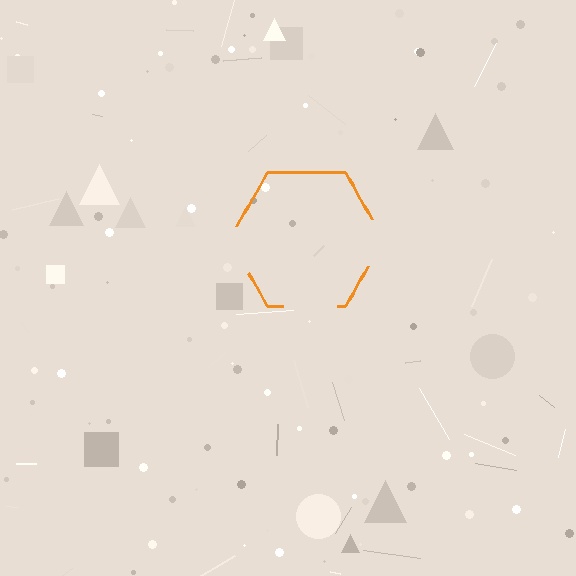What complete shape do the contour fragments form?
The contour fragments form a hexagon.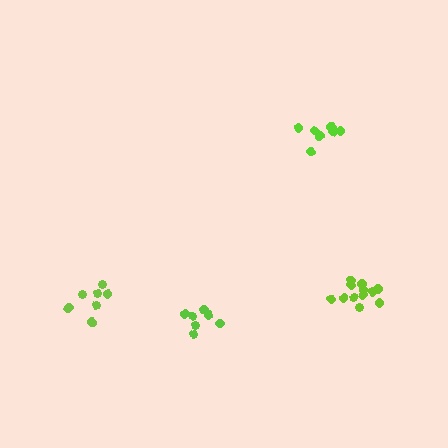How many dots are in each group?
Group 1: 7 dots, Group 2: 12 dots, Group 3: 7 dots, Group 4: 8 dots (34 total).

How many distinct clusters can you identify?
There are 4 distinct clusters.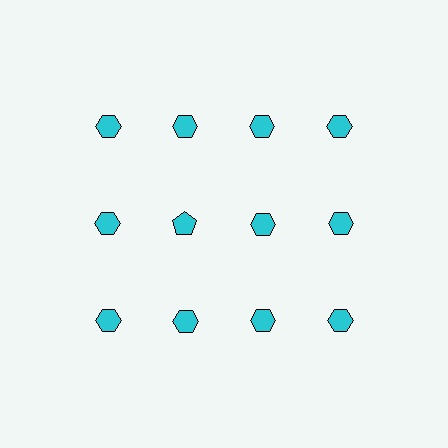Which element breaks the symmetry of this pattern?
The cyan pentagon in the second row, second from left column breaks the symmetry. All other shapes are cyan hexagons.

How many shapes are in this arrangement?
There are 12 shapes arranged in a grid pattern.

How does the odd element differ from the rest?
It has a different shape: pentagon instead of hexagon.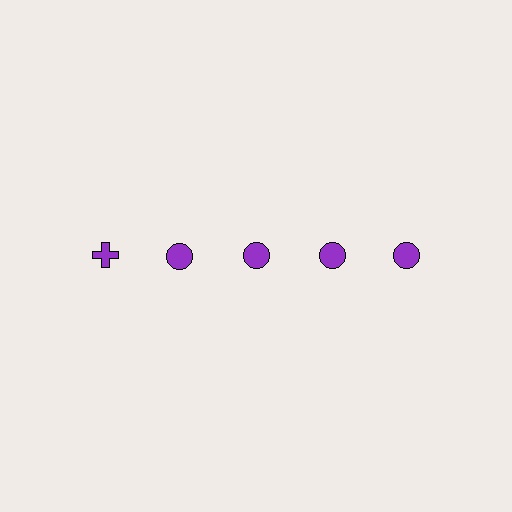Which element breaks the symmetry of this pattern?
The purple cross in the top row, leftmost column breaks the symmetry. All other shapes are purple circles.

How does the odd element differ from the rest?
It has a different shape: cross instead of circle.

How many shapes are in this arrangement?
There are 5 shapes arranged in a grid pattern.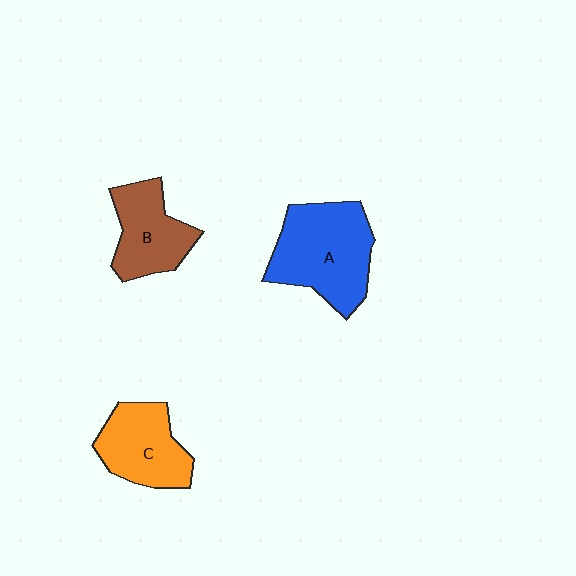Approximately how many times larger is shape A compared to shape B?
Approximately 1.5 times.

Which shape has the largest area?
Shape A (blue).